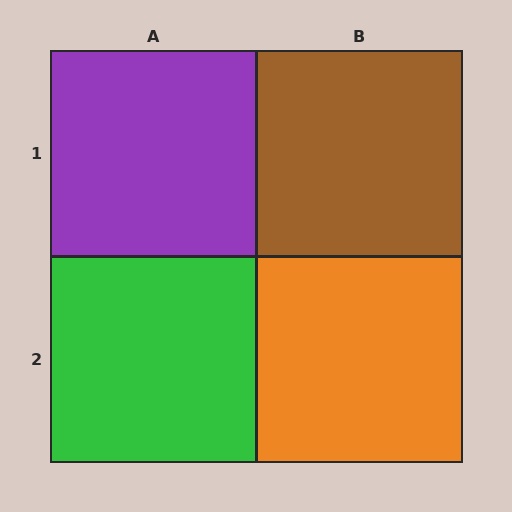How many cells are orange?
1 cell is orange.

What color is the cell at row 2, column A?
Green.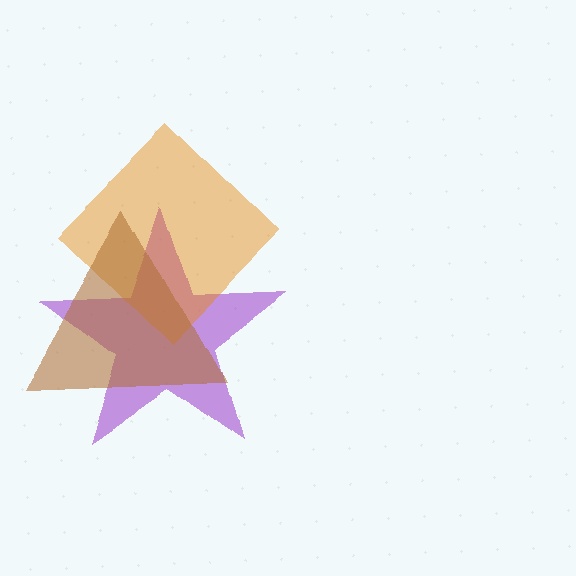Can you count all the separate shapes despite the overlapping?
Yes, there are 3 separate shapes.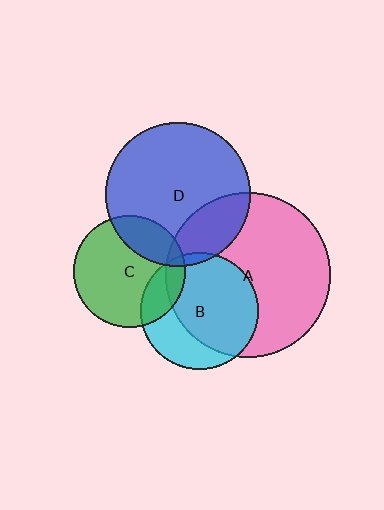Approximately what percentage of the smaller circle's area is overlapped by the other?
Approximately 5%.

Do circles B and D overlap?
Yes.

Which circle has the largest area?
Circle A (pink).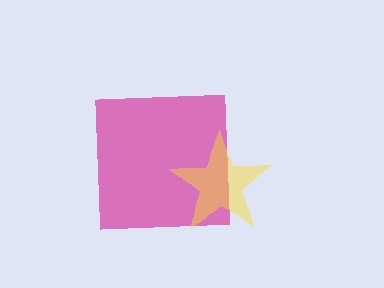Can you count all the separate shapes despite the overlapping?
Yes, there are 2 separate shapes.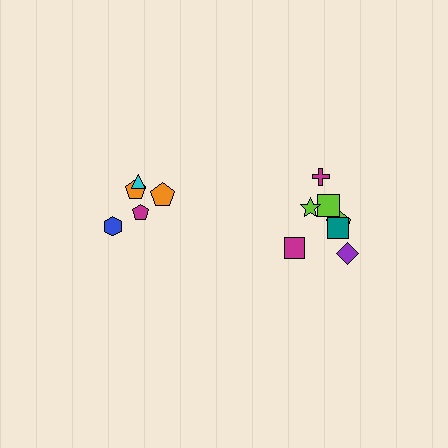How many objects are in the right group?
There are 7 objects.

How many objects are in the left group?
There are 5 objects.